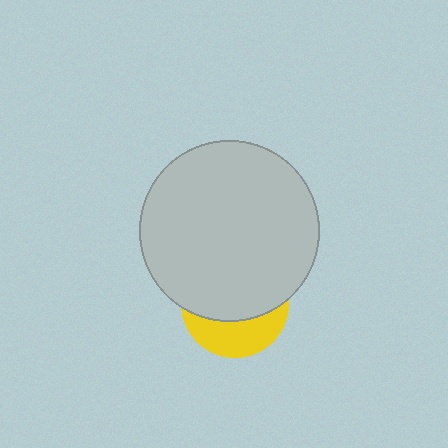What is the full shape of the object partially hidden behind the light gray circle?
The partially hidden object is a yellow circle.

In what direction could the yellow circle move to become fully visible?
The yellow circle could move down. That would shift it out from behind the light gray circle entirely.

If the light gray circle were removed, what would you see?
You would see the complete yellow circle.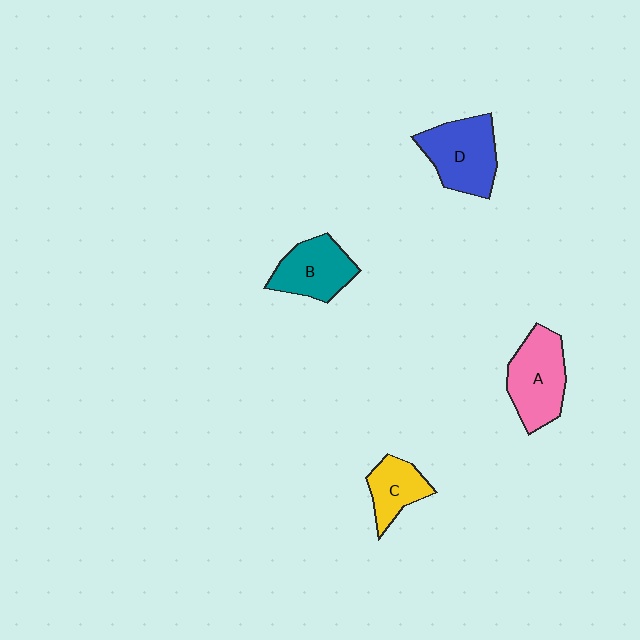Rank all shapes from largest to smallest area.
From largest to smallest: D (blue), A (pink), B (teal), C (yellow).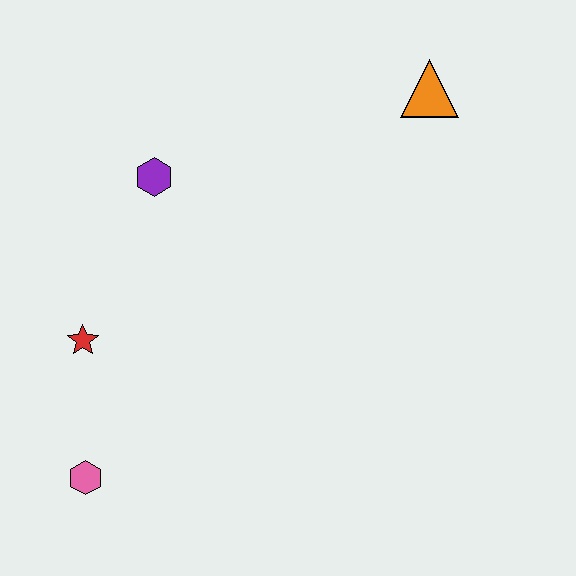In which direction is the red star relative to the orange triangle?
The red star is to the left of the orange triangle.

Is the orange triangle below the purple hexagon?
No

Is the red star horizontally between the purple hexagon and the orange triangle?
No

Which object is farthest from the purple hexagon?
The pink hexagon is farthest from the purple hexagon.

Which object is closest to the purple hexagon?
The red star is closest to the purple hexagon.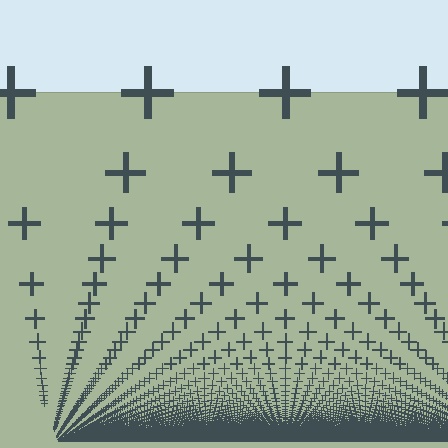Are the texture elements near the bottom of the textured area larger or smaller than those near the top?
Smaller. The gradient is inverted — elements near the bottom are smaller and denser.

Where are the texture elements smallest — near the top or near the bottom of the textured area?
Near the bottom.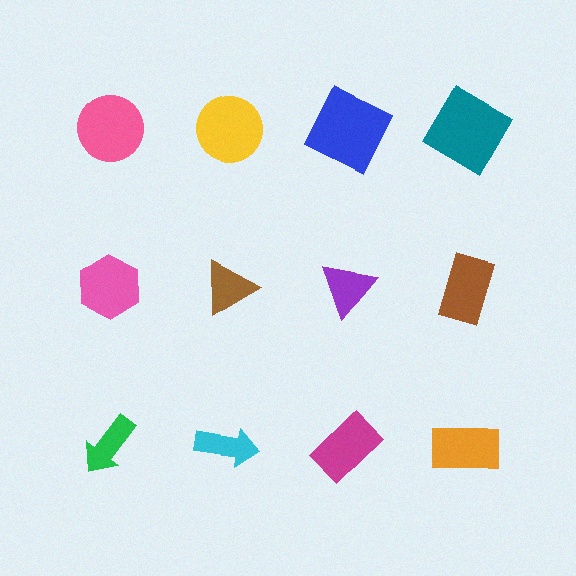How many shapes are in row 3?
4 shapes.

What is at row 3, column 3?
A magenta rectangle.